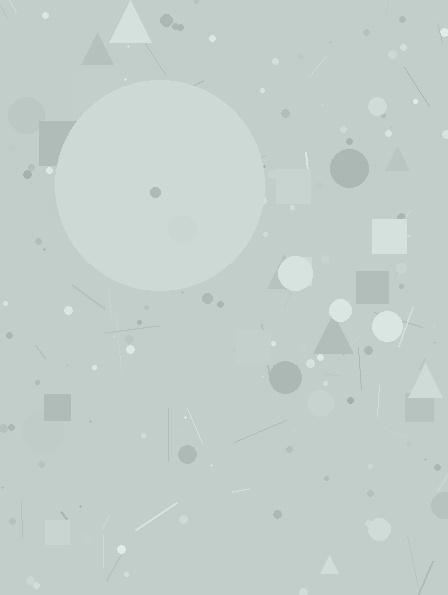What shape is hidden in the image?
A circle is hidden in the image.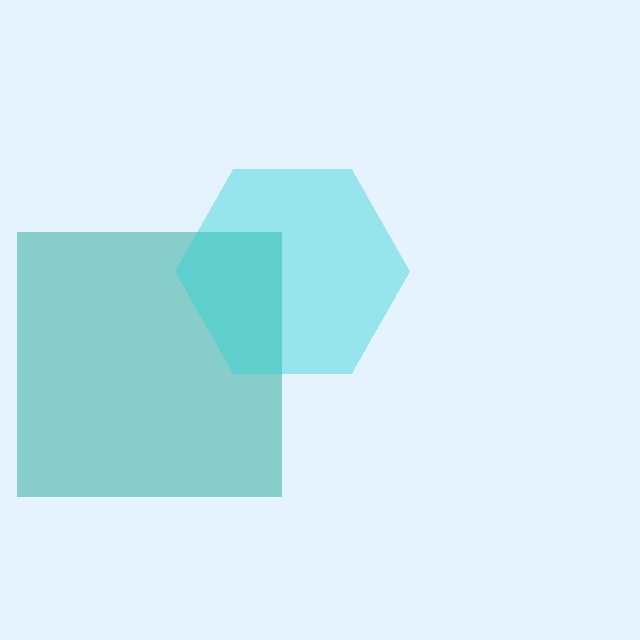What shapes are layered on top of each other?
The layered shapes are: a teal square, a cyan hexagon.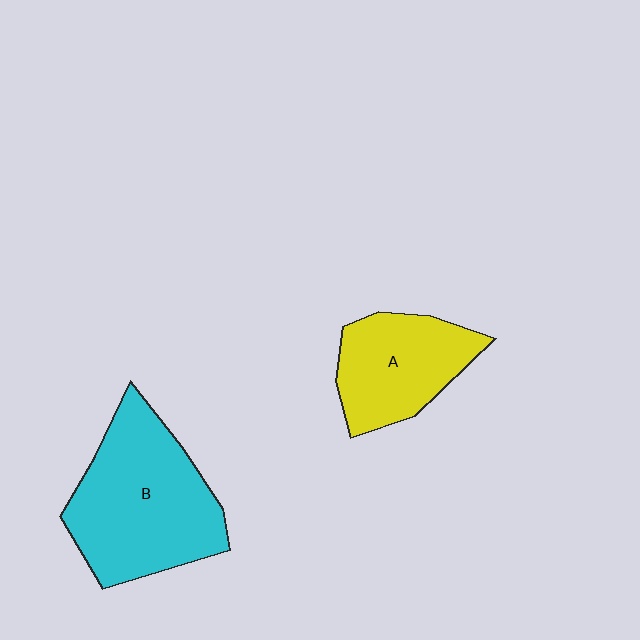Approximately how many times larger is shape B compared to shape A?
Approximately 1.6 times.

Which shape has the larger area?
Shape B (cyan).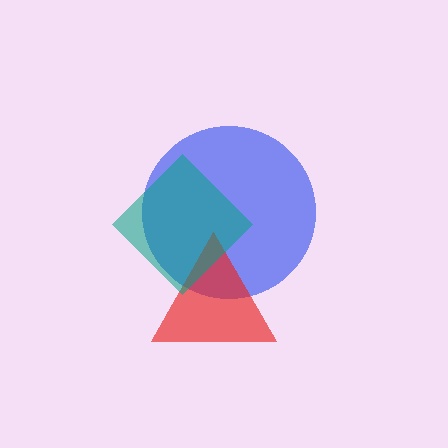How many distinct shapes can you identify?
There are 3 distinct shapes: a blue circle, a red triangle, a teal diamond.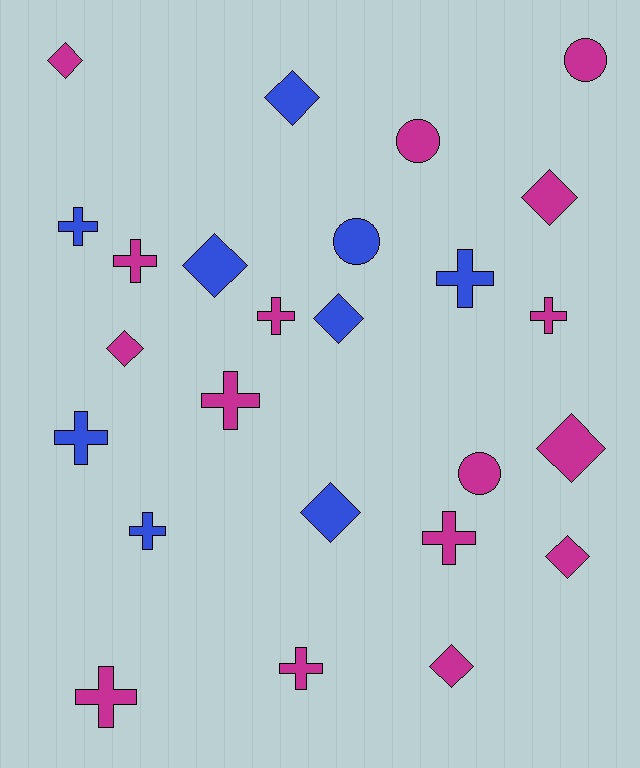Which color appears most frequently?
Magenta, with 16 objects.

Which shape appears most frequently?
Cross, with 11 objects.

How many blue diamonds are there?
There are 4 blue diamonds.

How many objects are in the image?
There are 25 objects.